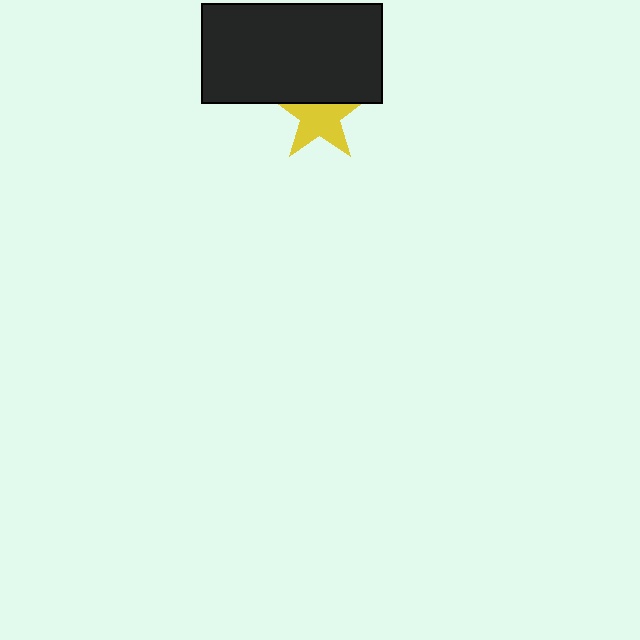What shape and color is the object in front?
The object in front is a black rectangle.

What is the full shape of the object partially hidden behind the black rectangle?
The partially hidden object is a yellow star.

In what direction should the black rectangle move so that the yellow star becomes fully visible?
The black rectangle should move up. That is the shortest direction to clear the overlap and leave the yellow star fully visible.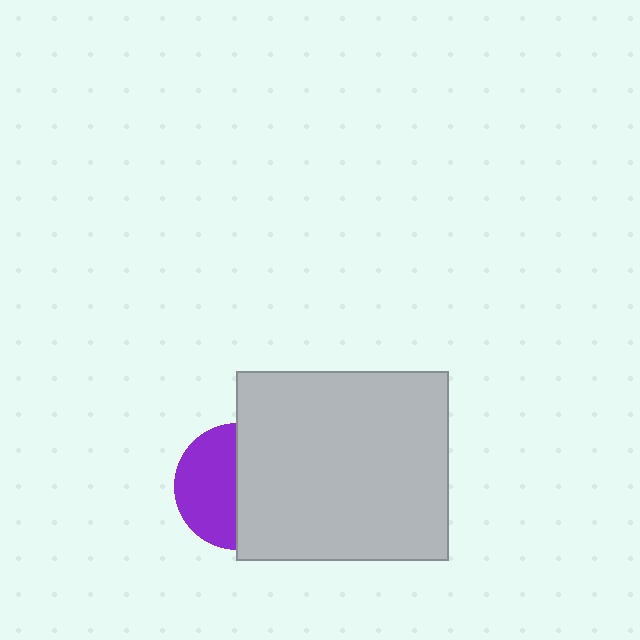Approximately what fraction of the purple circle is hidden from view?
Roughly 52% of the purple circle is hidden behind the light gray rectangle.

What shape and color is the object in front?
The object in front is a light gray rectangle.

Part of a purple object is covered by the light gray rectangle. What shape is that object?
It is a circle.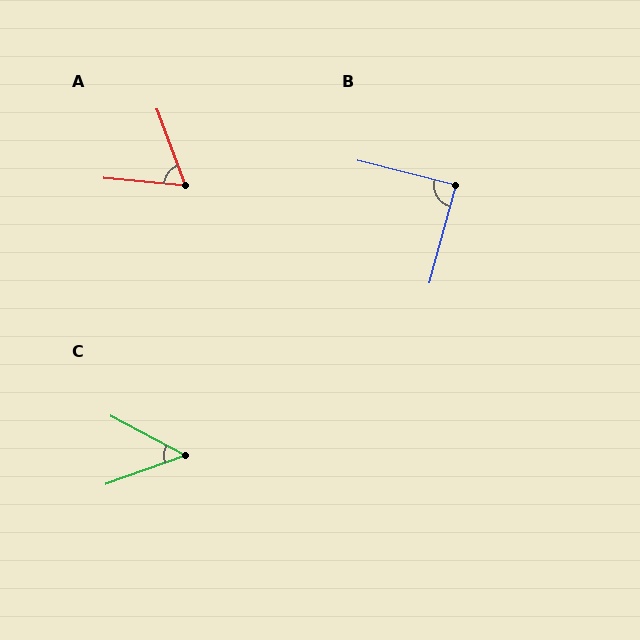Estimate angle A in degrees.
Approximately 64 degrees.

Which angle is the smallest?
C, at approximately 48 degrees.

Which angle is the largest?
B, at approximately 89 degrees.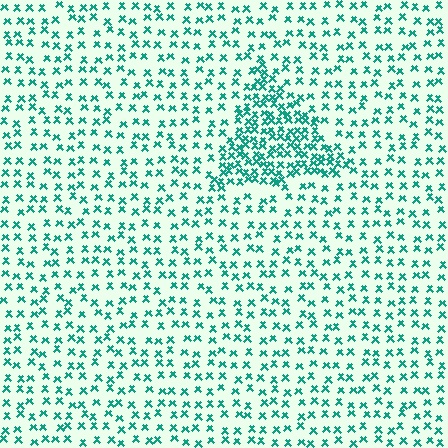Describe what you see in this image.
The image contains small teal elements arranged at two different densities. A triangle-shaped region is visible where the elements are more densely packed than the surrounding area.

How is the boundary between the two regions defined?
The boundary is defined by a change in element density (approximately 2.3x ratio). All elements are the same color, size, and shape.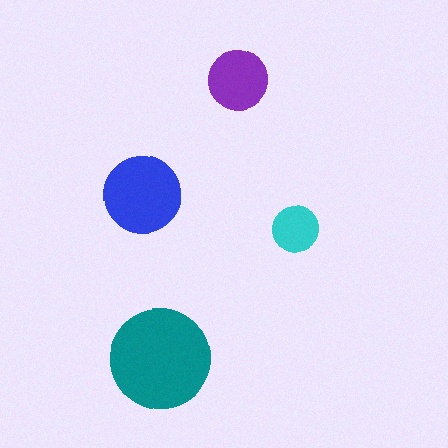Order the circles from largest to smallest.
the teal one, the blue one, the purple one, the cyan one.